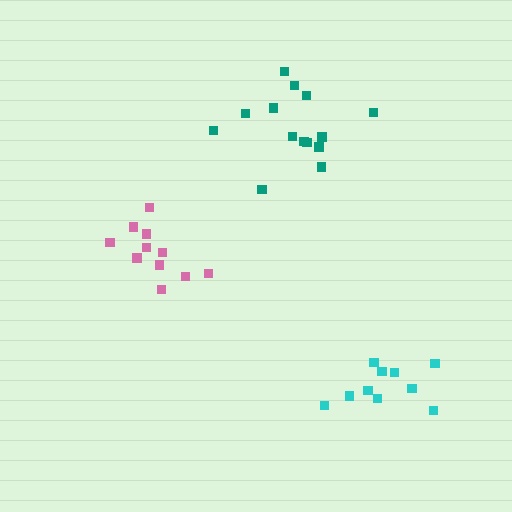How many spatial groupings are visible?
There are 3 spatial groupings.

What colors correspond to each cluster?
The clusters are colored: teal, cyan, pink.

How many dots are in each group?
Group 1: 14 dots, Group 2: 10 dots, Group 3: 11 dots (35 total).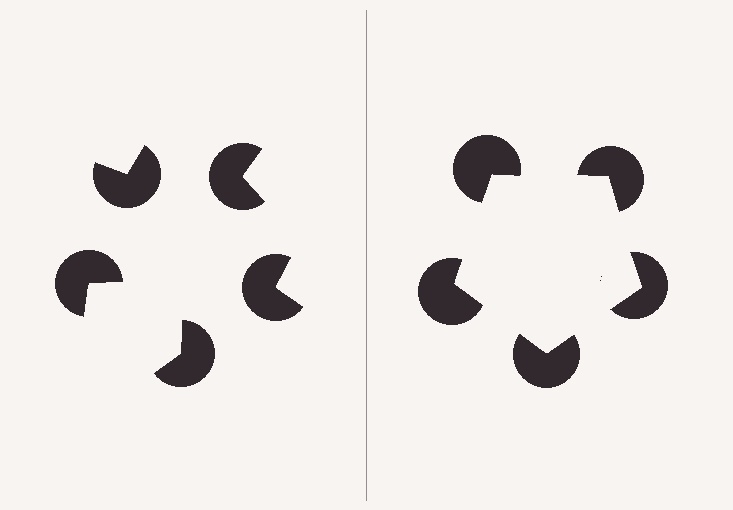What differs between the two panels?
The pac-man discs are positioned identically on both sides; only the wedge orientations differ. On the right they align to a pentagon; on the left they are misaligned.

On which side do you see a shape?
An illusory pentagon appears on the right side. On the left side the wedge cuts are rotated, so no coherent shape forms.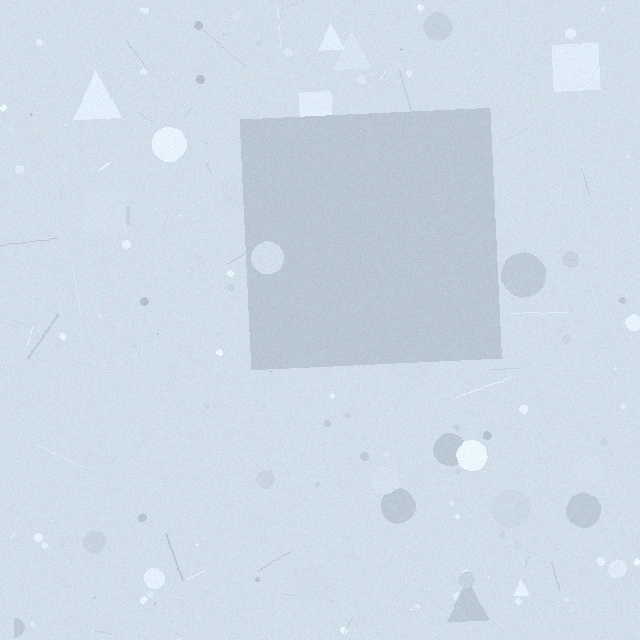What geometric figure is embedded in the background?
A square is embedded in the background.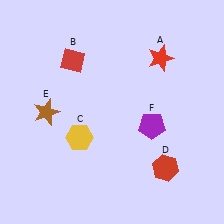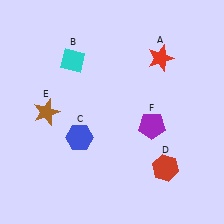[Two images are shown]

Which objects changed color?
B changed from red to cyan. C changed from yellow to blue.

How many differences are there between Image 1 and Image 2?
There are 2 differences between the two images.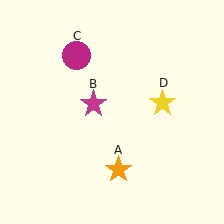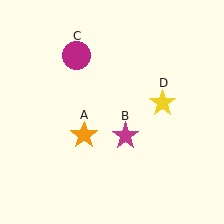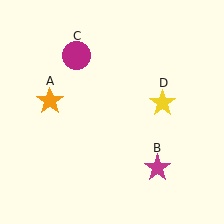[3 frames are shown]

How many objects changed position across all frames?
2 objects changed position: orange star (object A), magenta star (object B).